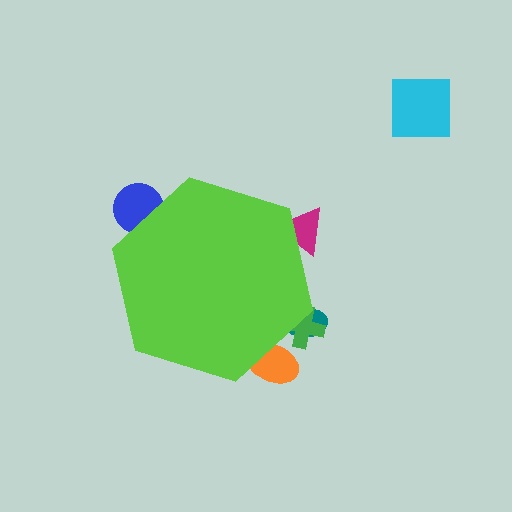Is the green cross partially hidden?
Yes, the green cross is partially hidden behind the lime hexagon.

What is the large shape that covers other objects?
A lime hexagon.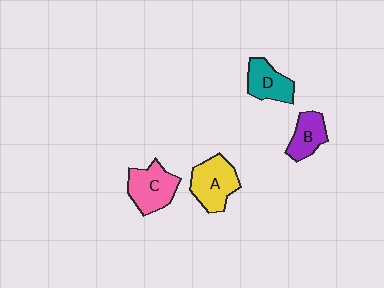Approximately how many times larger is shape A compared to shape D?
Approximately 1.3 times.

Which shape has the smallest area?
Shape B (purple).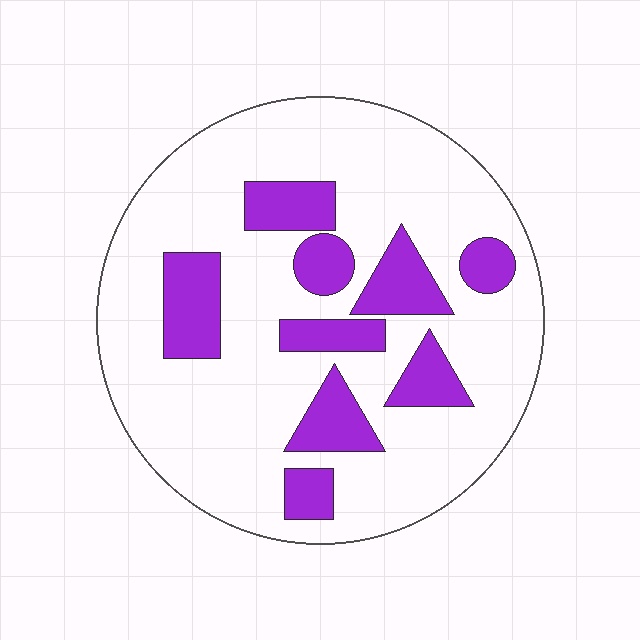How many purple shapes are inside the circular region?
9.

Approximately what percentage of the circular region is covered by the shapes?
Approximately 25%.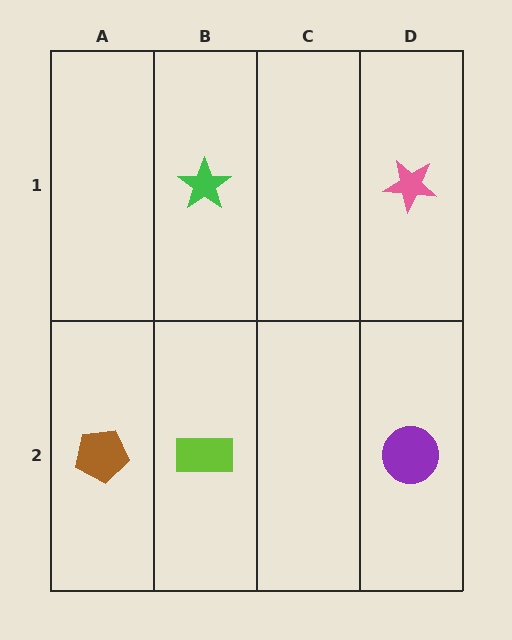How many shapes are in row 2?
3 shapes.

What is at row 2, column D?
A purple circle.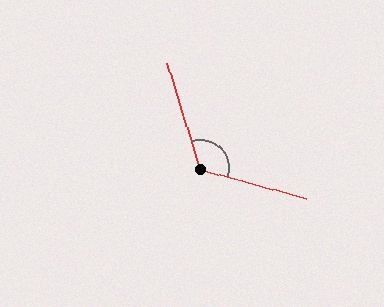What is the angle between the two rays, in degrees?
Approximately 123 degrees.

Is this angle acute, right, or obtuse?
It is obtuse.